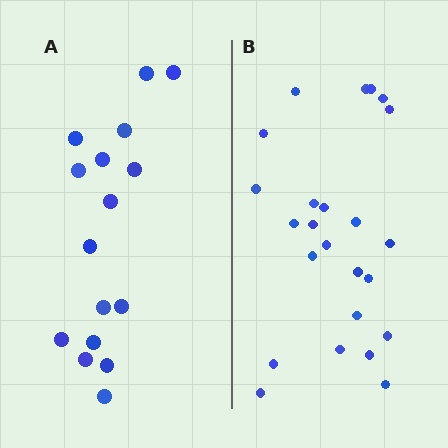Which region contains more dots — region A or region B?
Region B (the right region) has more dots.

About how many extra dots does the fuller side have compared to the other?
Region B has roughly 8 or so more dots than region A.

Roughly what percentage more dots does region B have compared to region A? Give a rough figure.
About 50% more.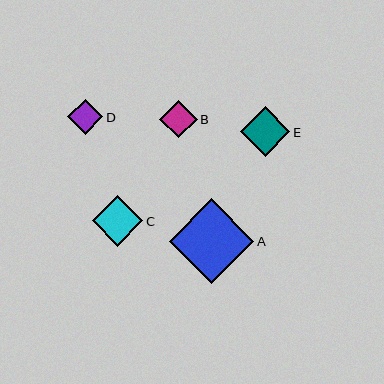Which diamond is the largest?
Diamond A is the largest with a size of approximately 84 pixels.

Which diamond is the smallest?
Diamond D is the smallest with a size of approximately 35 pixels.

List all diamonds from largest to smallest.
From largest to smallest: A, C, E, B, D.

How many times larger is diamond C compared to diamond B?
Diamond C is approximately 1.3 times the size of diamond B.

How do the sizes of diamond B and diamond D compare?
Diamond B and diamond D are approximately the same size.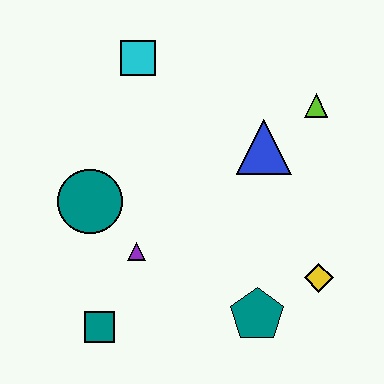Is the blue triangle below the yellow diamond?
No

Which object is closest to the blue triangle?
The lime triangle is closest to the blue triangle.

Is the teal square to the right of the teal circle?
Yes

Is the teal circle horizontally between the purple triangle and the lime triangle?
No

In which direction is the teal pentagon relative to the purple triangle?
The teal pentagon is to the right of the purple triangle.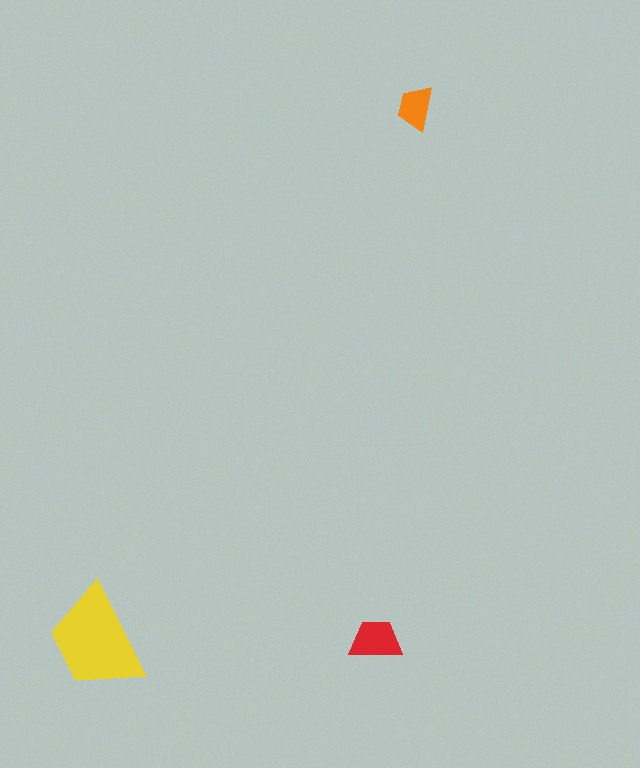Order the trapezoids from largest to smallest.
the yellow one, the red one, the orange one.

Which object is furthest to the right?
The orange trapezoid is rightmost.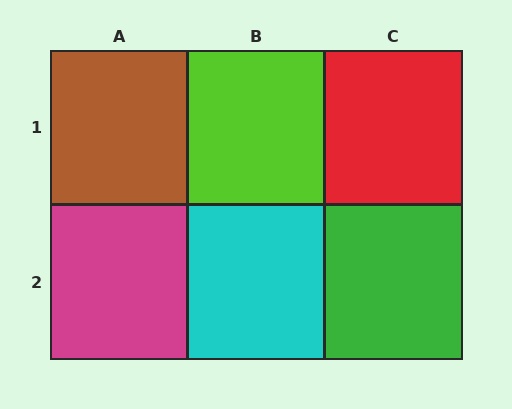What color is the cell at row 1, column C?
Red.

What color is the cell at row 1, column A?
Brown.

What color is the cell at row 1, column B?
Lime.